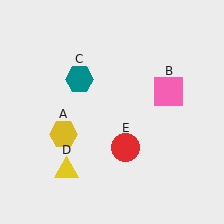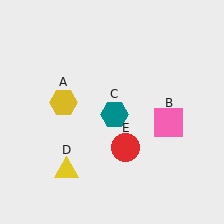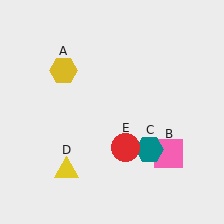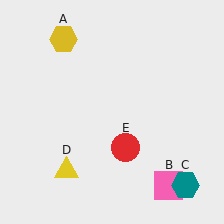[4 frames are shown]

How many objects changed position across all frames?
3 objects changed position: yellow hexagon (object A), pink square (object B), teal hexagon (object C).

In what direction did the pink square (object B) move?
The pink square (object B) moved down.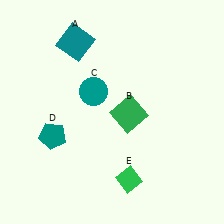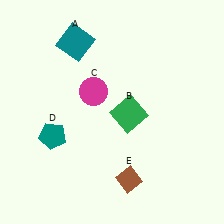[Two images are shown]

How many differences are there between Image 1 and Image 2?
There are 2 differences between the two images.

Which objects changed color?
C changed from teal to magenta. E changed from green to brown.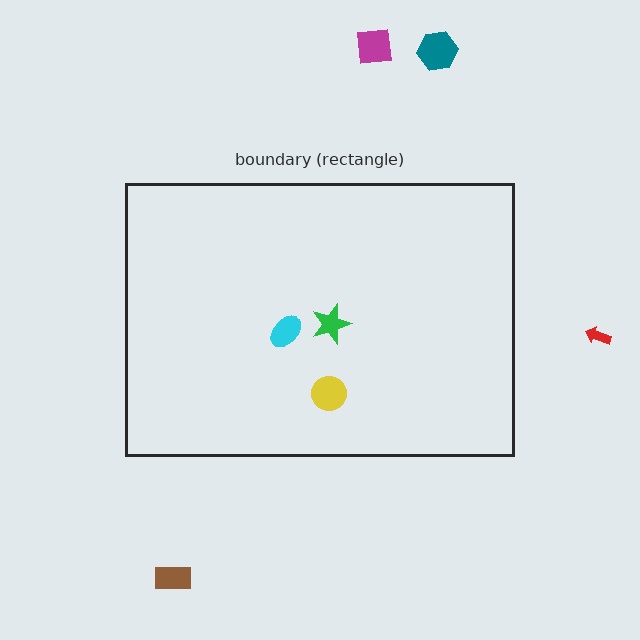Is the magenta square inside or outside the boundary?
Outside.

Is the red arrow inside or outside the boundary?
Outside.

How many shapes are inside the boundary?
3 inside, 4 outside.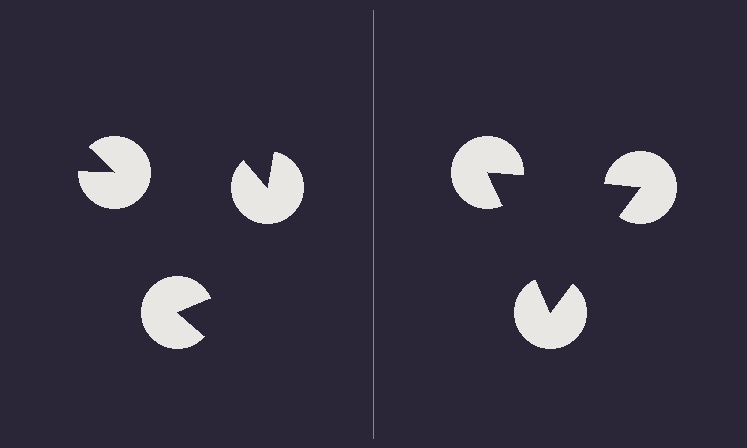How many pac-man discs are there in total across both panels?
6 — 3 on each side.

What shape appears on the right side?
An illusory triangle.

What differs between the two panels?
The pac-man discs are positioned identically on both sides; only the wedge orientations differ. On the right they align to a triangle; on the left they are misaligned.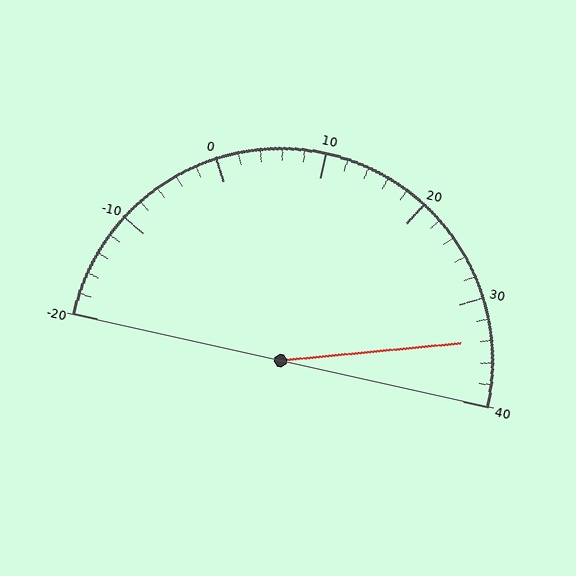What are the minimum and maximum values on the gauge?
The gauge ranges from -20 to 40.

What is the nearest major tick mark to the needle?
The nearest major tick mark is 30.